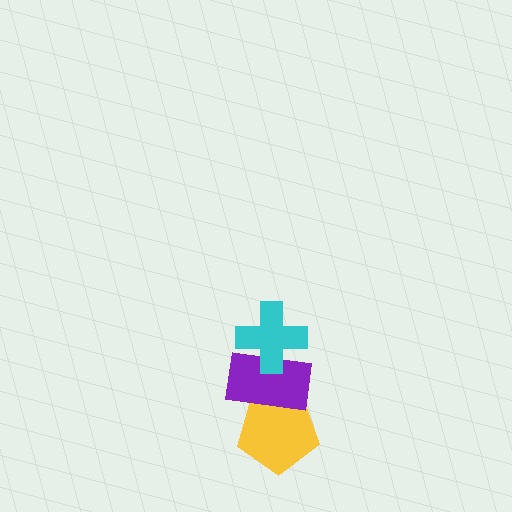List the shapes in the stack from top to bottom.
From top to bottom: the cyan cross, the purple rectangle, the yellow pentagon.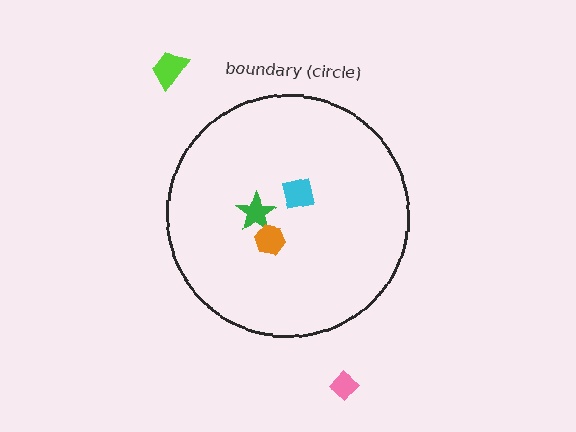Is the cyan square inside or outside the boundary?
Inside.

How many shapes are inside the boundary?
3 inside, 2 outside.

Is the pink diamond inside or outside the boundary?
Outside.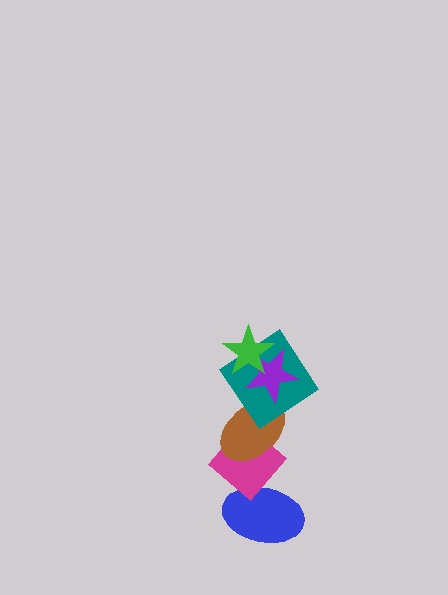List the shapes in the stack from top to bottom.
From top to bottom: the green star, the purple star, the teal diamond, the brown ellipse, the magenta diamond, the blue ellipse.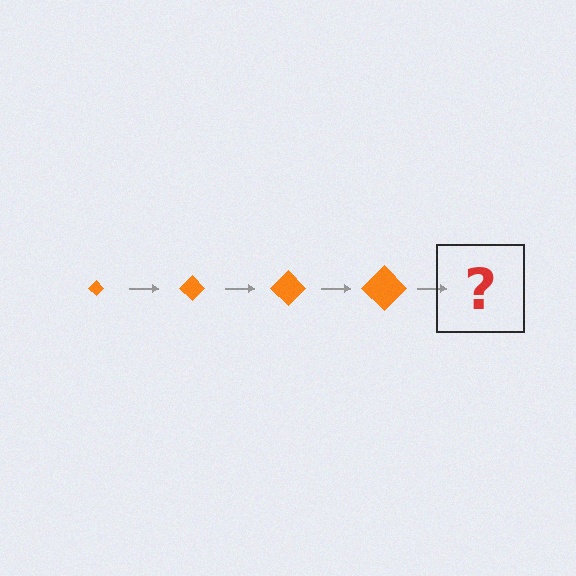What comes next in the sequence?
The next element should be an orange diamond, larger than the previous one.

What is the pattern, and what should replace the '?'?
The pattern is that the diamond gets progressively larger each step. The '?' should be an orange diamond, larger than the previous one.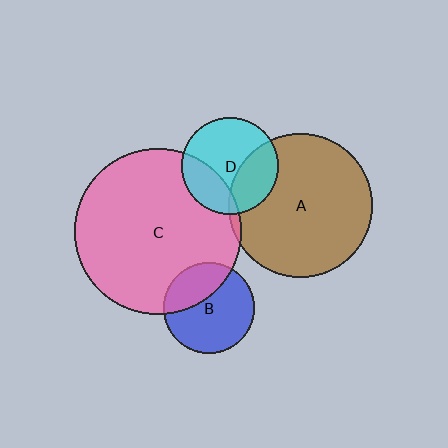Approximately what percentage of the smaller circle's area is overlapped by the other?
Approximately 30%.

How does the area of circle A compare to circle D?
Approximately 2.2 times.